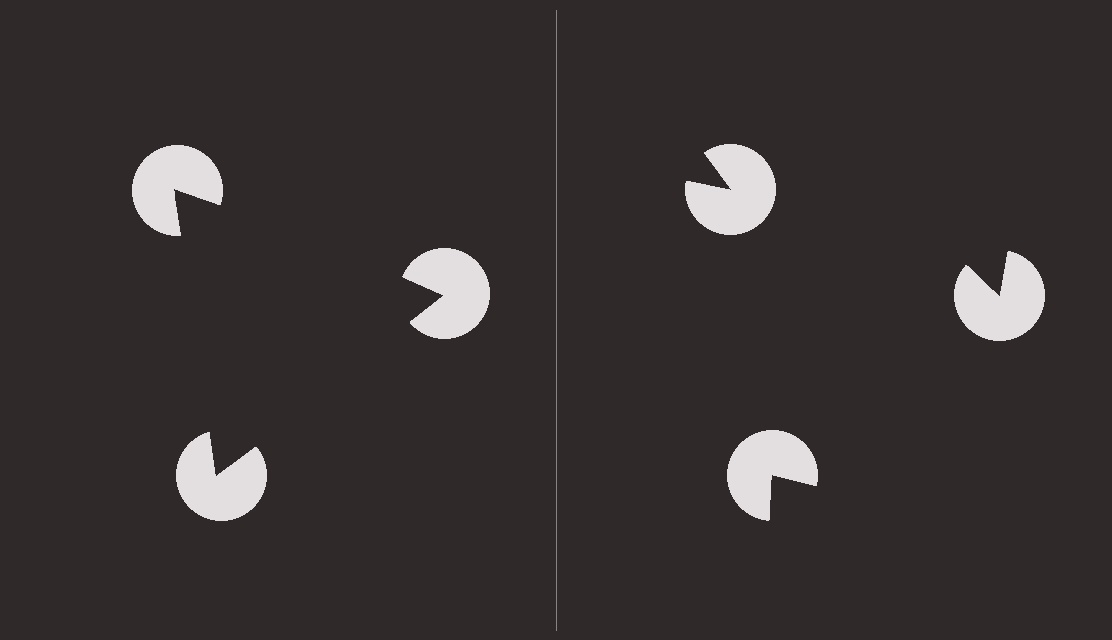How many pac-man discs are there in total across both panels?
6 — 3 on each side.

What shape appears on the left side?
An illusory triangle.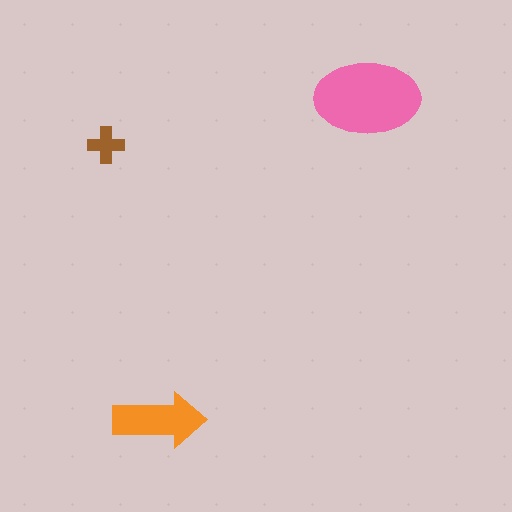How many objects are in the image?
There are 3 objects in the image.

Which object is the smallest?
The brown cross.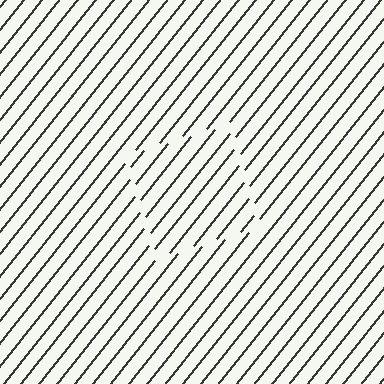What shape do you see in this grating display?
An illusory square. The interior of the shape contains the same grating, shifted by half a period — the contour is defined by the phase discontinuity where line-ends from the inner and outer gratings abut.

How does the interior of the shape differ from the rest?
The interior of the shape contains the same grating, shifted by half a period — the contour is defined by the phase discontinuity where line-ends from the inner and outer gratings abut.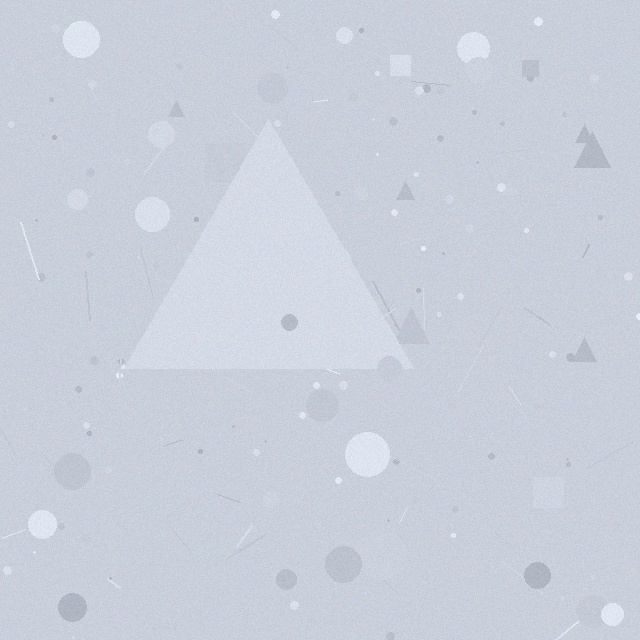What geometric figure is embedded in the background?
A triangle is embedded in the background.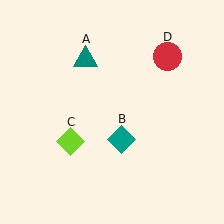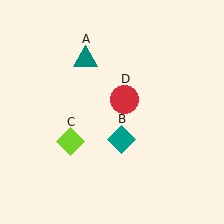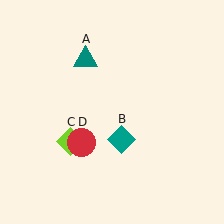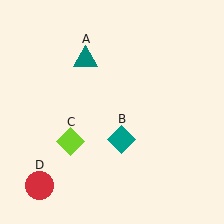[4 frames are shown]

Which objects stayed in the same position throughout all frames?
Teal triangle (object A) and teal diamond (object B) and lime diamond (object C) remained stationary.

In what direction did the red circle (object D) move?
The red circle (object D) moved down and to the left.